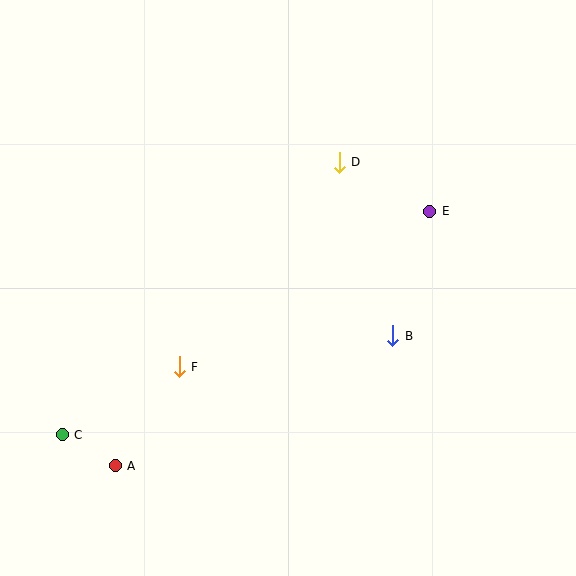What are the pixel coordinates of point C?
Point C is at (62, 435).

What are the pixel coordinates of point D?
Point D is at (339, 162).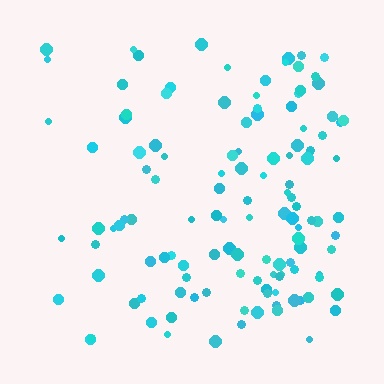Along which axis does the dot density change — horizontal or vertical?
Horizontal.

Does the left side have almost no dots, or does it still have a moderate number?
Still a moderate number, just noticeably fewer than the right.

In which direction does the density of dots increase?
From left to right, with the right side densest.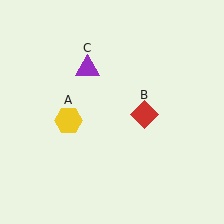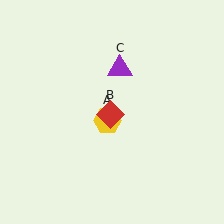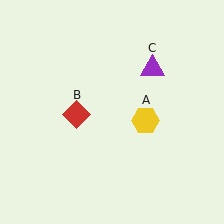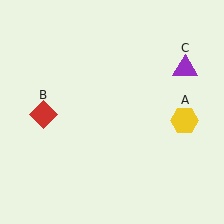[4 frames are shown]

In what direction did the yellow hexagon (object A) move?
The yellow hexagon (object A) moved right.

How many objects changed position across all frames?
3 objects changed position: yellow hexagon (object A), red diamond (object B), purple triangle (object C).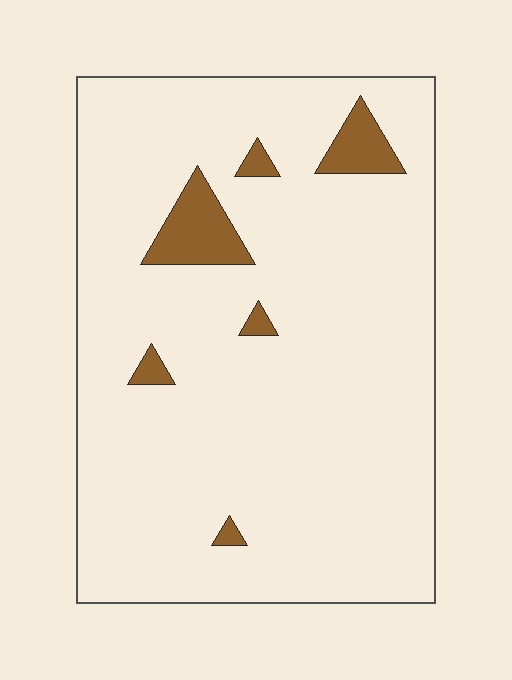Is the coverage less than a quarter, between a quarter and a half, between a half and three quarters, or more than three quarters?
Less than a quarter.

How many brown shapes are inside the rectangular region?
6.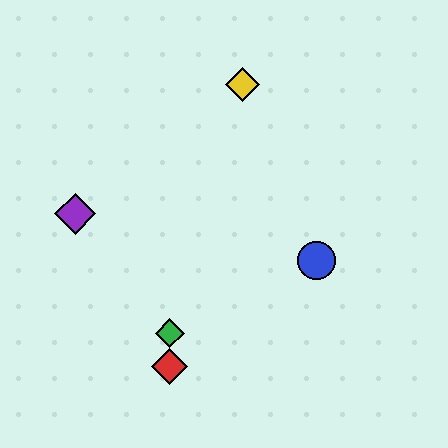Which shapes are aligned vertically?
The red diamond, the green diamond are aligned vertically.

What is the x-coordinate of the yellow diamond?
The yellow diamond is at x≈242.